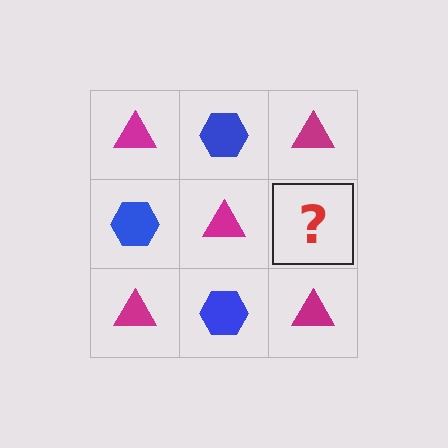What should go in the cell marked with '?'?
The missing cell should contain a blue hexagon.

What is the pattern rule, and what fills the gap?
The rule is that it alternates magenta triangle and blue hexagon in a checkerboard pattern. The gap should be filled with a blue hexagon.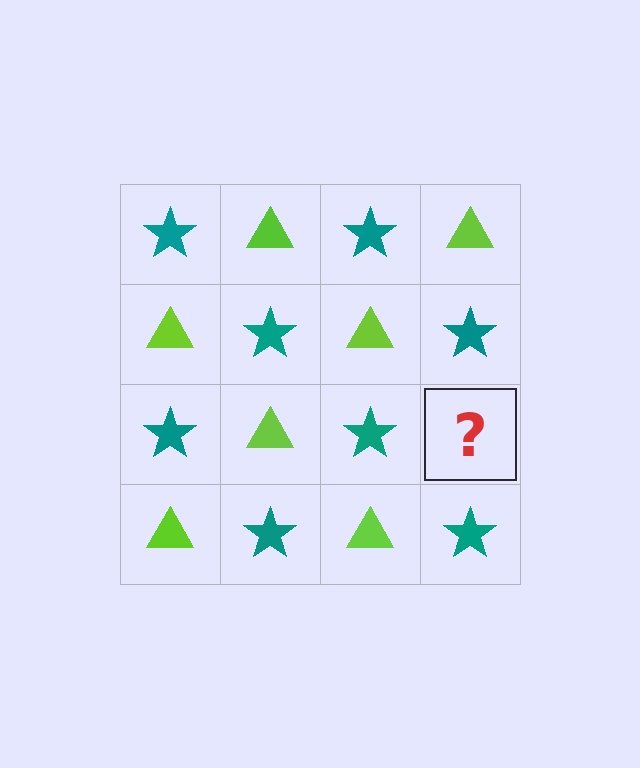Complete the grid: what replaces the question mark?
The question mark should be replaced with a lime triangle.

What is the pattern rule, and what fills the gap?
The rule is that it alternates teal star and lime triangle in a checkerboard pattern. The gap should be filled with a lime triangle.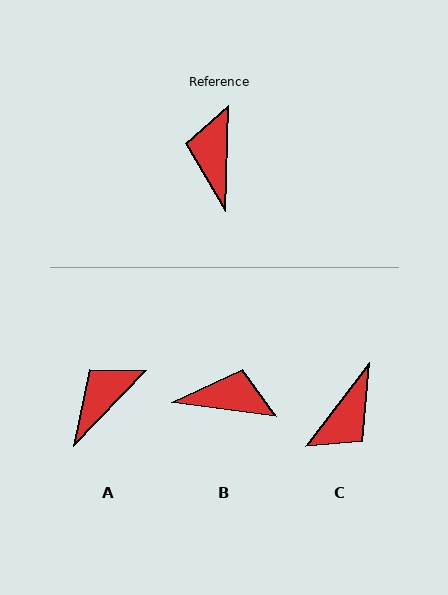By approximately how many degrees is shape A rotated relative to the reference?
Approximately 42 degrees clockwise.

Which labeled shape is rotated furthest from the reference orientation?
C, about 144 degrees away.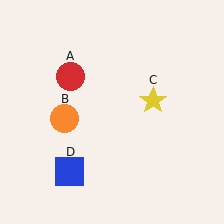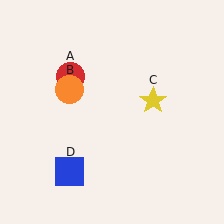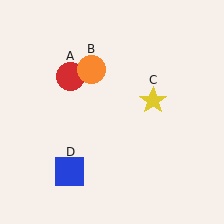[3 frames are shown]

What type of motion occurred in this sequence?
The orange circle (object B) rotated clockwise around the center of the scene.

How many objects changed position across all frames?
1 object changed position: orange circle (object B).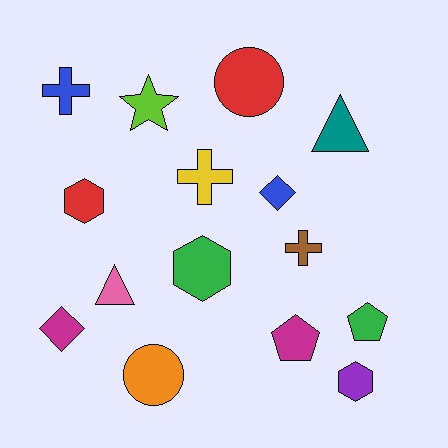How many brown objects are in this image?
There is 1 brown object.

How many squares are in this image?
There are no squares.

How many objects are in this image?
There are 15 objects.